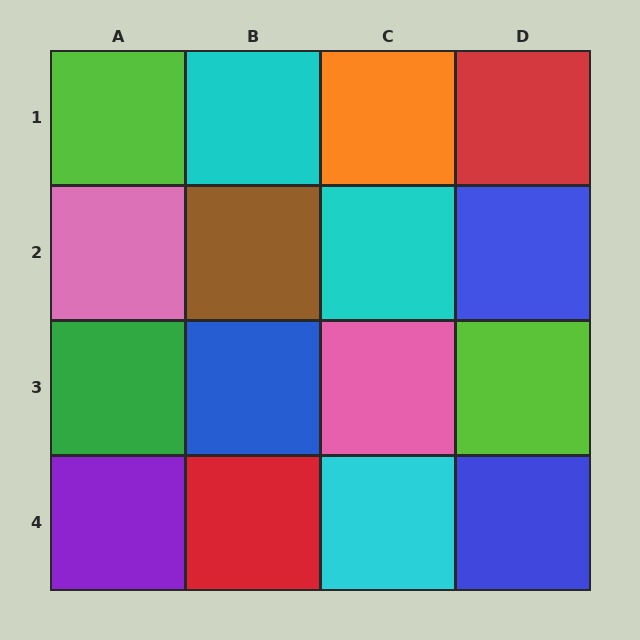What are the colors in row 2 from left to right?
Pink, brown, cyan, blue.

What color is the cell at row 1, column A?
Lime.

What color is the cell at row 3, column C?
Pink.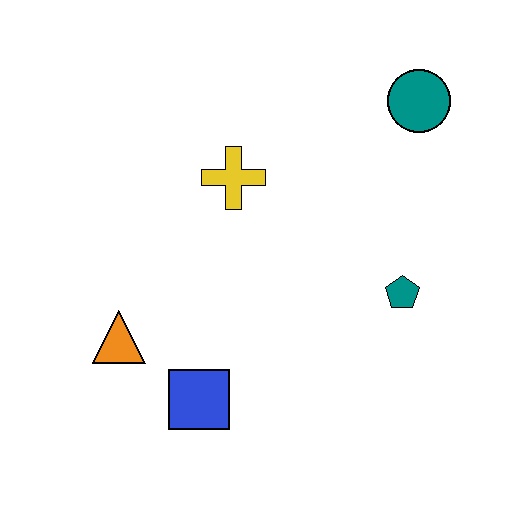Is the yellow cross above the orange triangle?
Yes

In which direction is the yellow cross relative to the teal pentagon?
The yellow cross is to the left of the teal pentagon.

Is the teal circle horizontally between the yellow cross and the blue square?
No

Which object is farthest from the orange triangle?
The teal circle is farthest from the orange triangle.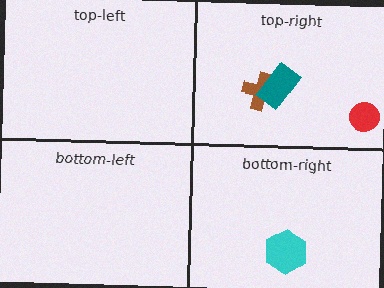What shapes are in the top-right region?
The red circle, the brown cross, the teal rectangle.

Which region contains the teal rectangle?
The top-right region.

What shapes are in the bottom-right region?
The cyan hexagon.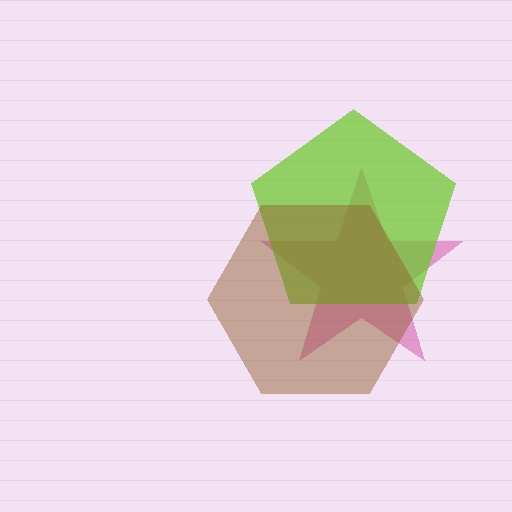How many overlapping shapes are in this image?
There are 3 overlapping shapes in the image.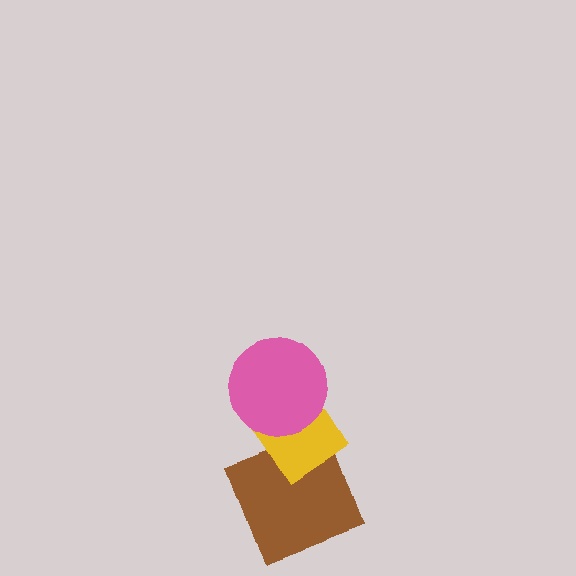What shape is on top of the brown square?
The yellow diamond is on top of the brown square.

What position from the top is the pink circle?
The pink circle is 1st from the top.